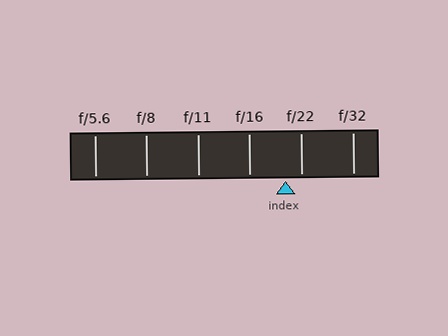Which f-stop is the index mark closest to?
The index mark is closest to f/22.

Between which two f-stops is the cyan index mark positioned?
The index mark is between f/16 and f/22.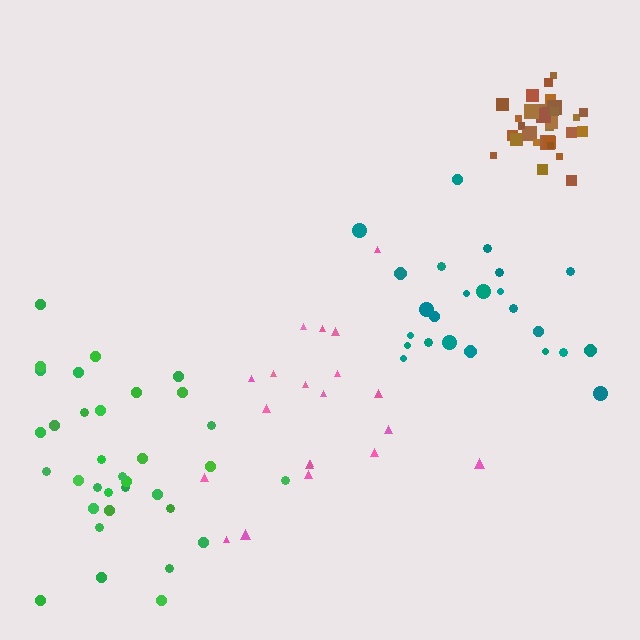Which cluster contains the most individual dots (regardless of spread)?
Green (34).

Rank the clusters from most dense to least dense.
brown, green, teal, pink.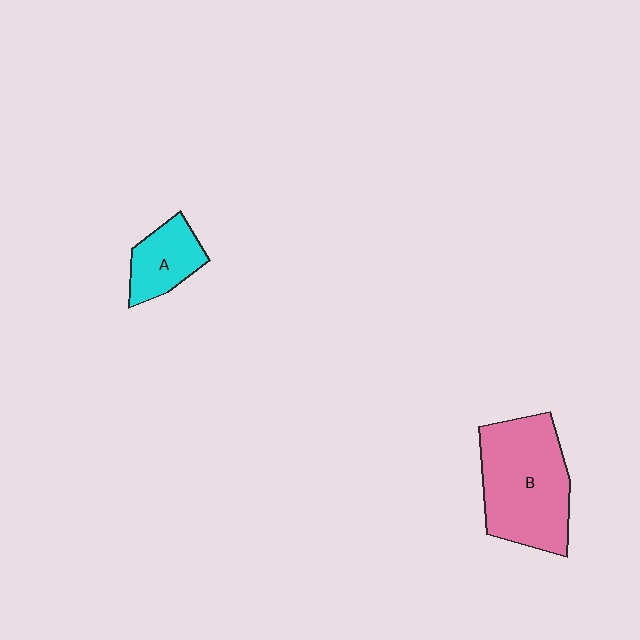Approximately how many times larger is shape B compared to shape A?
Approximately 2.3 times.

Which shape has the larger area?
Shape B (pink).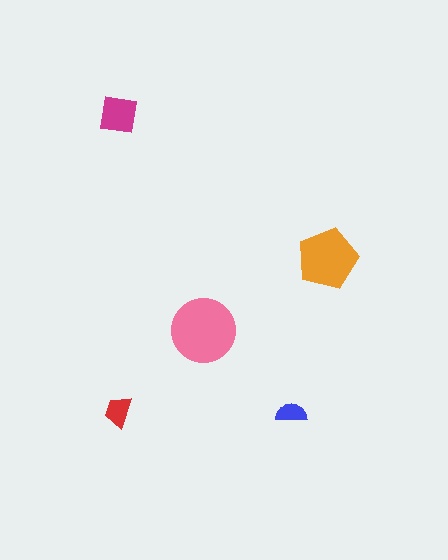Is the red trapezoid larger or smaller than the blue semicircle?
Larger.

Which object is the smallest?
The blue semicircle.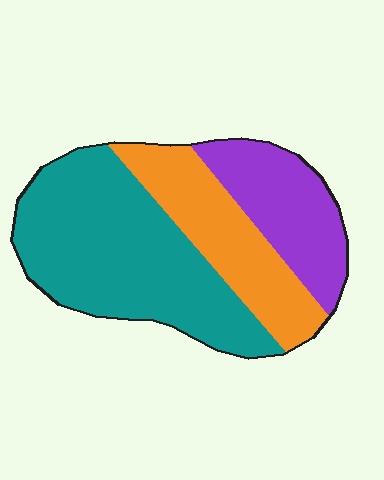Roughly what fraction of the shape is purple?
Purple takes up about one quarter (1/4) of the shape.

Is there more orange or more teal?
Teal.